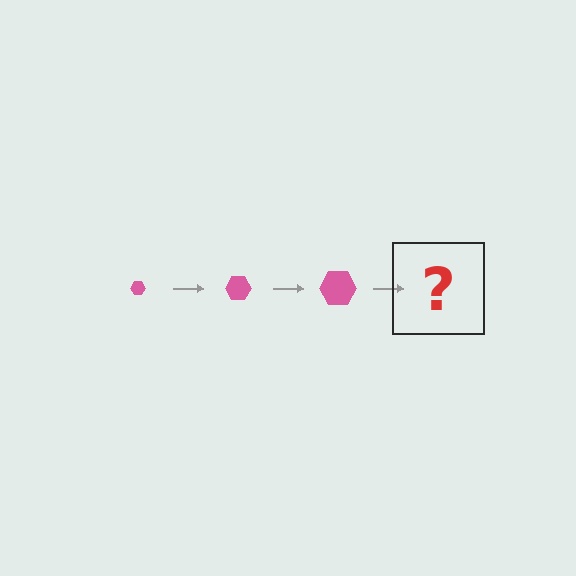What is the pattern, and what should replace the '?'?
The pattern is that the hexagon gets progressively larger each step. The '?' should be a pink hexagon, larger than the previous one.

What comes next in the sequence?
The next element should be a pink hexagon, larger than the previous one.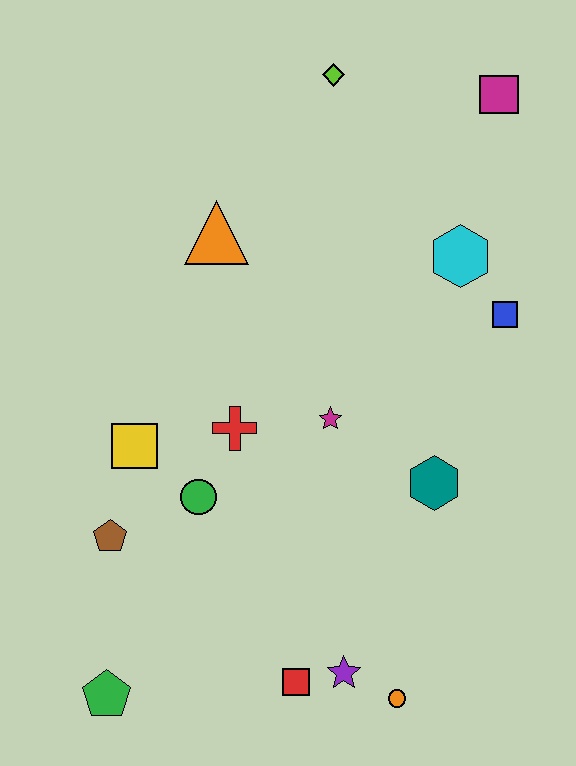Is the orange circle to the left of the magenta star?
No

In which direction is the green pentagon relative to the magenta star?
The green pentagon is below the magenta star.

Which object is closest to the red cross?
The green circle is closest to the red cross.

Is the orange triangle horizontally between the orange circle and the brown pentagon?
Yes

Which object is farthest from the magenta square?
The green pentagon is farthest from the magenta square.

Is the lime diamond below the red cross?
No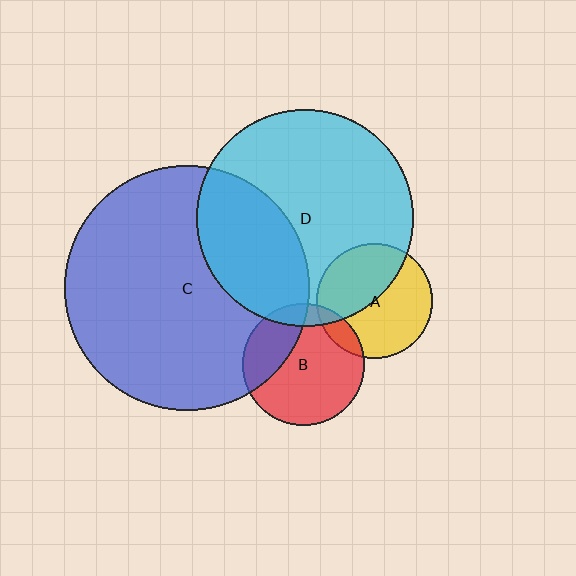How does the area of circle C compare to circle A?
Approximately 4.5 times.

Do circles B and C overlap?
Yes.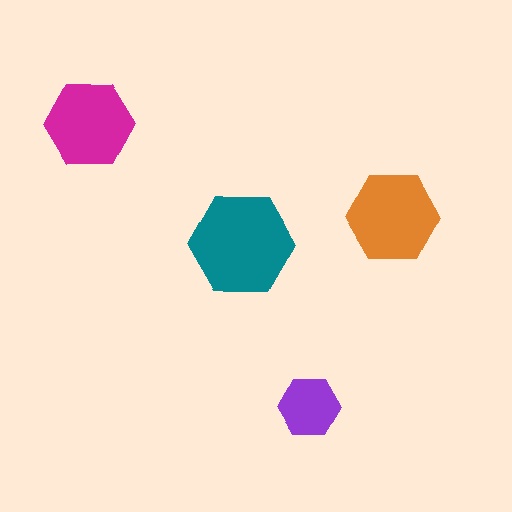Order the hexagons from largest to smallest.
the teal one, the orange one, the magenta one, the purple one.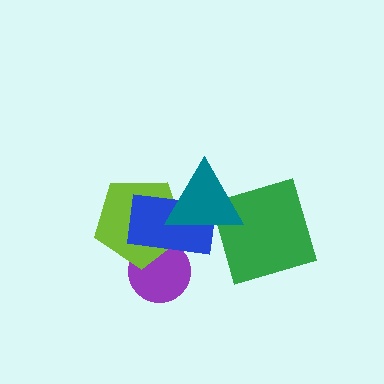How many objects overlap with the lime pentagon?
3 objects overlap with the lime pentagon.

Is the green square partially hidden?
Yes, it is partially covered by another shape.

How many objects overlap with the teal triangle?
3 objects overlap with the teal triangle.